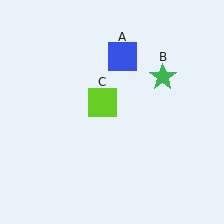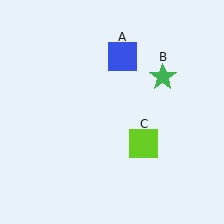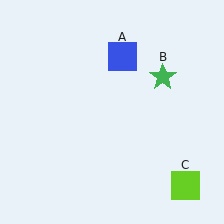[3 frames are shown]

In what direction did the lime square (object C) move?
The lime square (object C) moved down and to the right.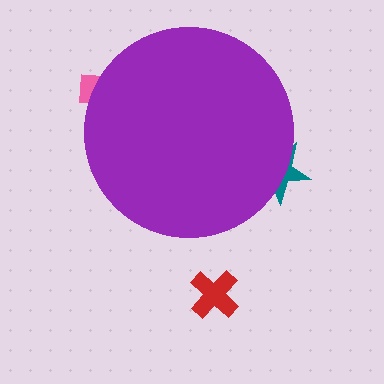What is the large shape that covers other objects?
A purple circle.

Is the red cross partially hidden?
No, the red cross is fully visible.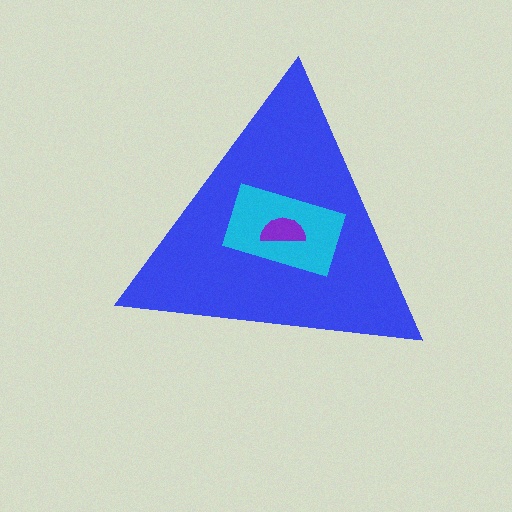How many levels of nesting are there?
3.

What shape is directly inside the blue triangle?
The cyan rectangle.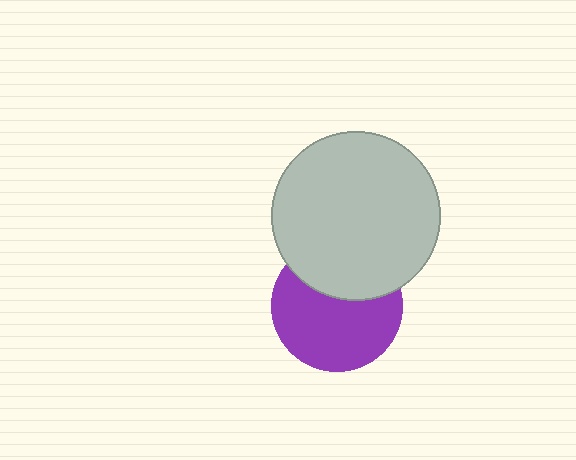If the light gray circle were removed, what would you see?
You would see the complete purple circle.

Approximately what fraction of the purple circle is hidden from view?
Roughly 35% of the purple circle is hidden behind the light gray circle.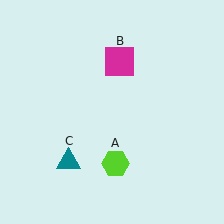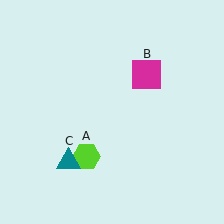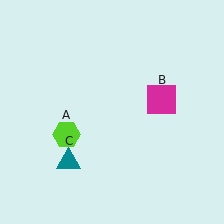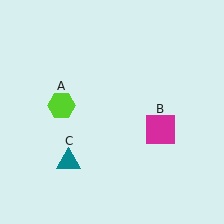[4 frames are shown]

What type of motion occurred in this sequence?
The lime hexagon (object A), magenta square (object B) rotated clockwise around the center of the scene.